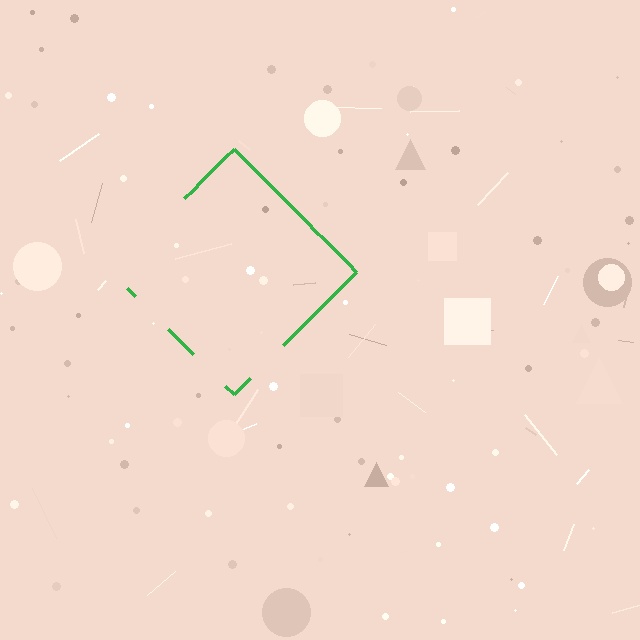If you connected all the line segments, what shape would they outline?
They would outline a diamond.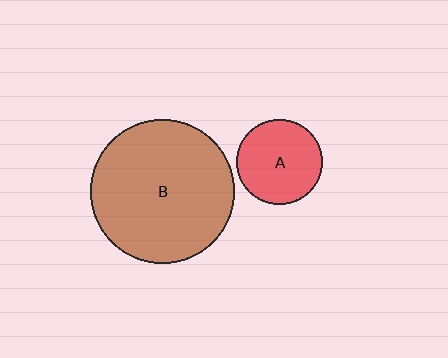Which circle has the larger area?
Circle B (brown).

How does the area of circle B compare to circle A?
Approximately 2.8 times.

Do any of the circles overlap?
No, none of the circles overlap.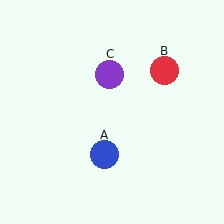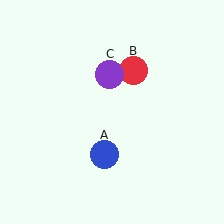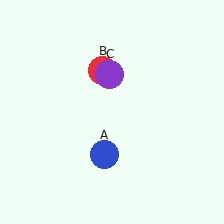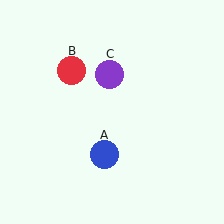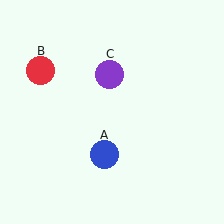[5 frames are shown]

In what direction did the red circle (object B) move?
The red circle (object B) moved left.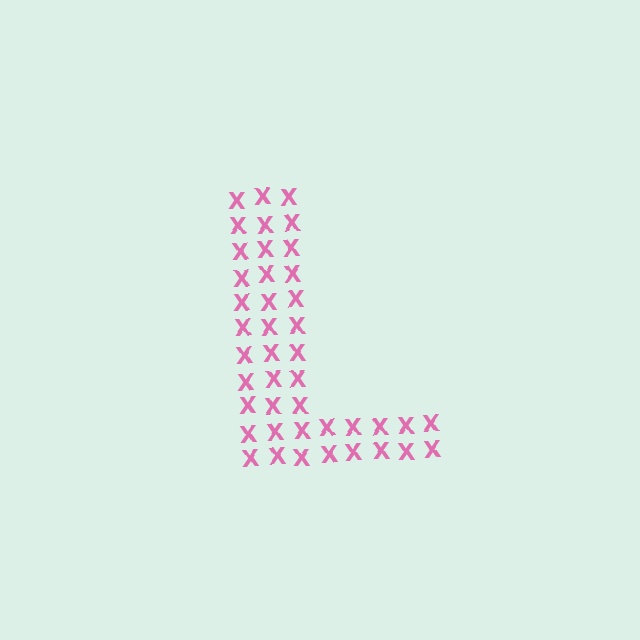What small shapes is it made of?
It is made of small letter X's.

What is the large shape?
The large shape is the letter L.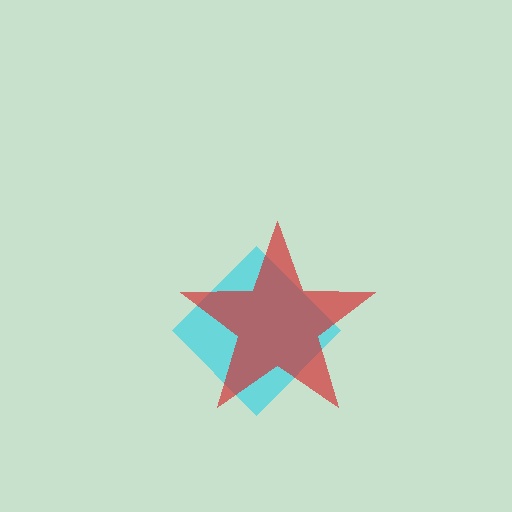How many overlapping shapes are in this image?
There are 2 overlapping shapes in the image.